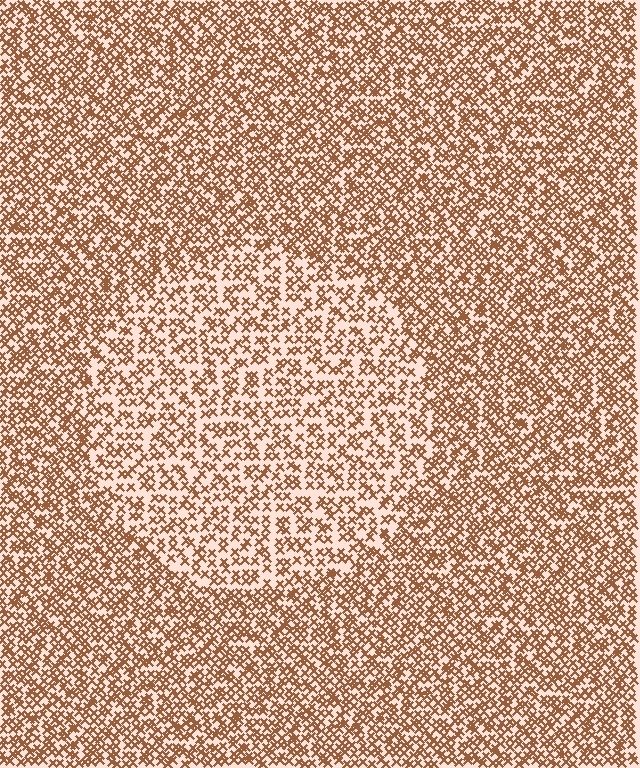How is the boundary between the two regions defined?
The boundary is defined by a change in element density (approximately 1.7x ratio). All elements are the same color, size, and shape.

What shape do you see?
I see a circle.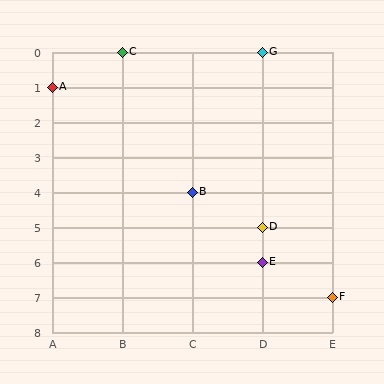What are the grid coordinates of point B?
Point B is at grid coordinates (C, 4).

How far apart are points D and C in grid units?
Points D and C are 2 columns and 5 rows apart (about 5.4 grid units diagonally).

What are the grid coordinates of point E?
Point E is at grid coordinates (D, 6).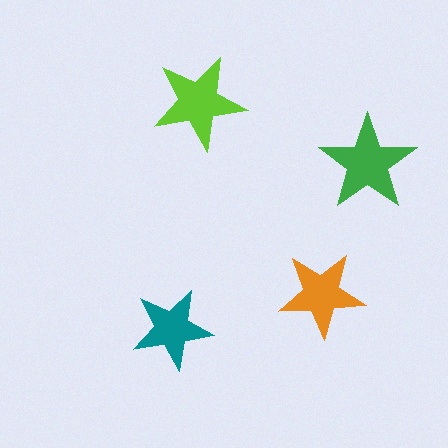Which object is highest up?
The lime star is topmost.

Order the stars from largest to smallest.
the green one, the lime one, the orange one, the teal one.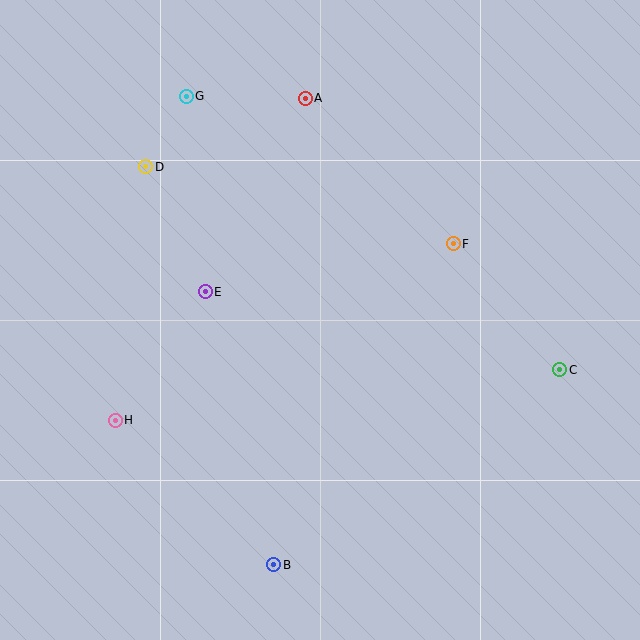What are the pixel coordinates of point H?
Point H is at (115, 420).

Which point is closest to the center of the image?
Point E at (205, 292) is closest to the center.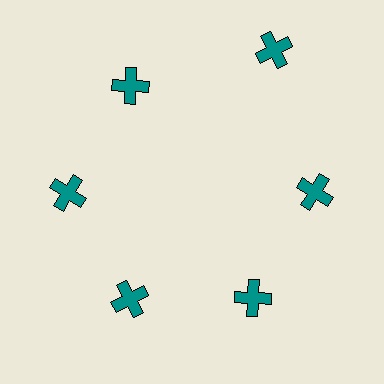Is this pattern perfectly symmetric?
No. The 6 teal crosses are arranged in a ring, but one element near the 1 o'clock position is pushed outward from the center, breaking the 6-fold rotational symmetry.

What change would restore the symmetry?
The symmetry would be restored by moving it inward, back onto the ring so that all 6 crosses sit at equal angles and equal distance from the center.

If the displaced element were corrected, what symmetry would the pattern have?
It would have 6-fold rotational symmetry — the pattern would map onto itself every 60 degrees.